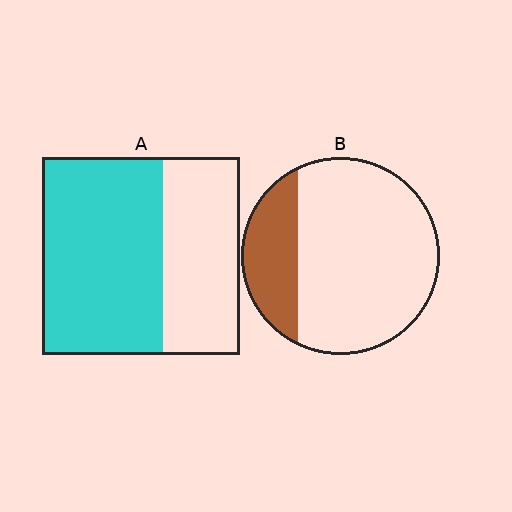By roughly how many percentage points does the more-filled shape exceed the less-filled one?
By roughly 35 percentage points (A over B).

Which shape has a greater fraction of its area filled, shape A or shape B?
Shape A.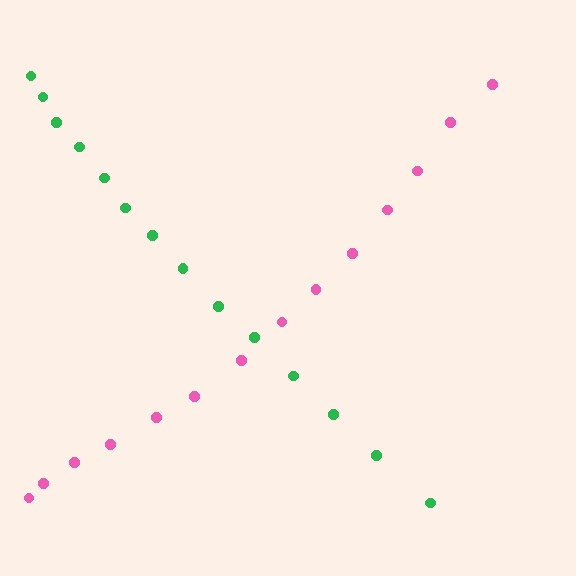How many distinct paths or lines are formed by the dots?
There are 2 distinct paths.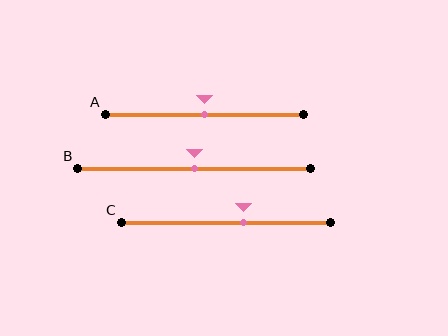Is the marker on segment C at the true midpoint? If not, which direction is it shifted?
No, the marker on segment C is shifted to the right by about 8% of the segment length.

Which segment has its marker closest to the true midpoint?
Segment A has its marker closest to the true midpoint.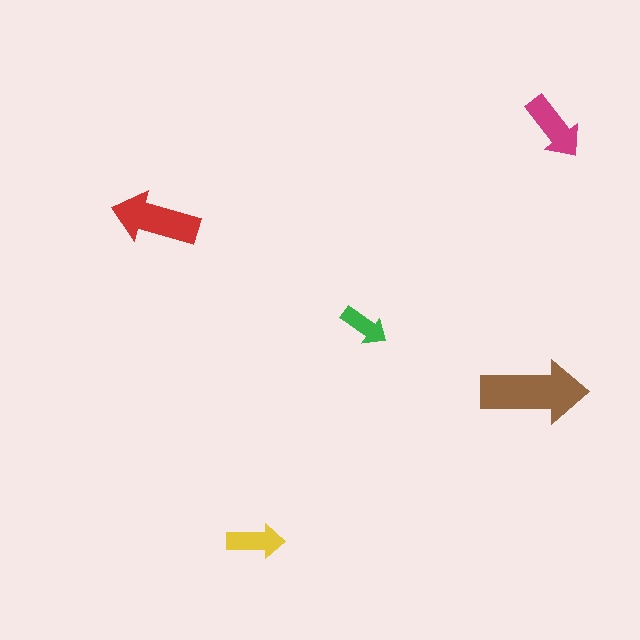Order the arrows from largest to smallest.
the brown one, the red one, the magenta one, the yellow one, the green one.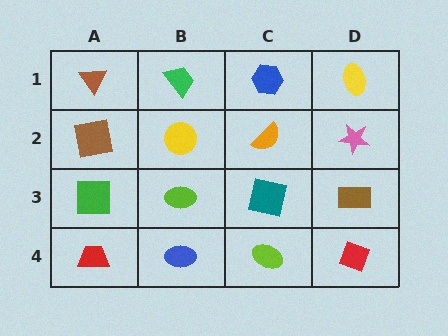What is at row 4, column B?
A blue ellipse.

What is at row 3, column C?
A teal square.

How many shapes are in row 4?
4 shapes.